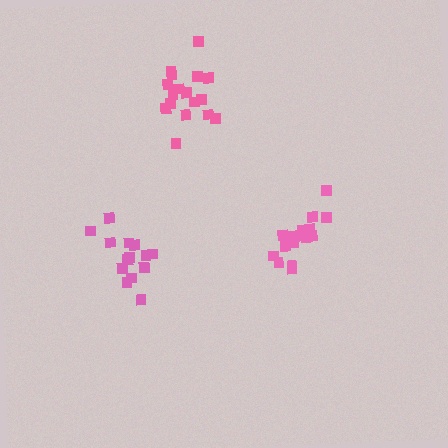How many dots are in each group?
Group 1: 14 dots, Group 2: 18 dots, Group 3: 17 dots (49 total).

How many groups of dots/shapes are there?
There are 3 groups.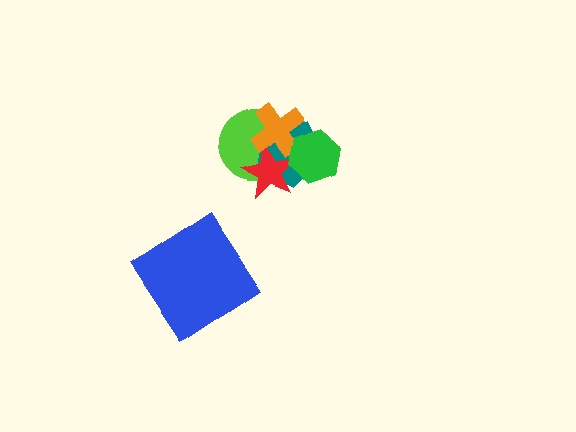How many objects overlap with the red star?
4 objects overlap with the red star.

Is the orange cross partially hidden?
Yes, it is partially covered by another shape.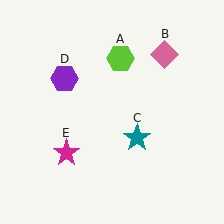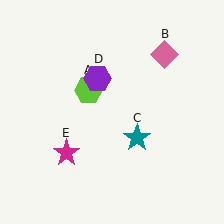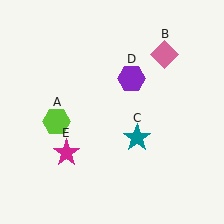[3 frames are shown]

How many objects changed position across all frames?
2 objects changed position: lime hexagon (object A), purple hexagon (object D).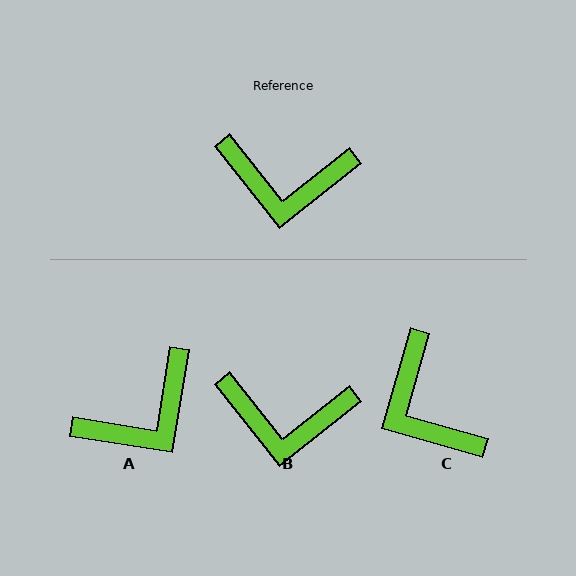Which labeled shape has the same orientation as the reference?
B.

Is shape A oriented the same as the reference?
No, it is off by about 43 degrees.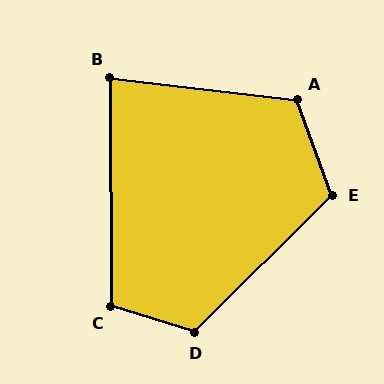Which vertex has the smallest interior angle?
B, at approximately 83 degrees.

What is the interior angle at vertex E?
Approximately 115 degrees (obtuse).